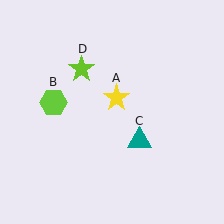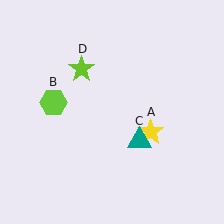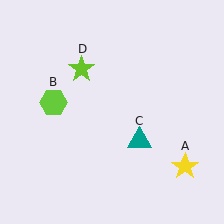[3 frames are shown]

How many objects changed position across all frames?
1 object changed position: yellow star (object A).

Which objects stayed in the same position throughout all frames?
Lime hexagon (object B) and teal triangle (object C) and lime star (object D) remained stationary.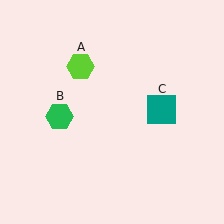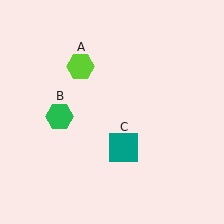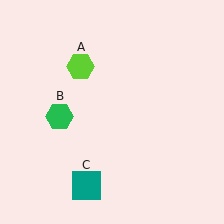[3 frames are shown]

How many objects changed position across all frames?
1 object changed position: teal square (object C).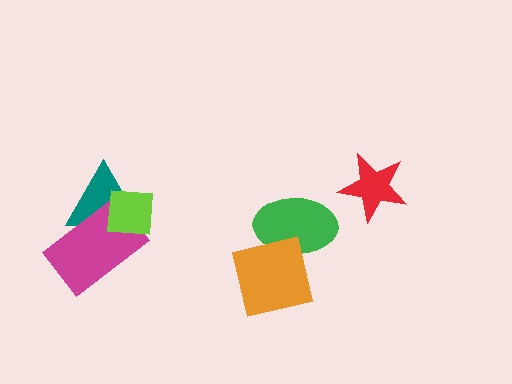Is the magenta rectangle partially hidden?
Yes, it is partially covered by another shape.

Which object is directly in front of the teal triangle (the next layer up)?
The magenta rectangle is directly in front of the teal triangle.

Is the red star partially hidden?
No, no other shape covers it.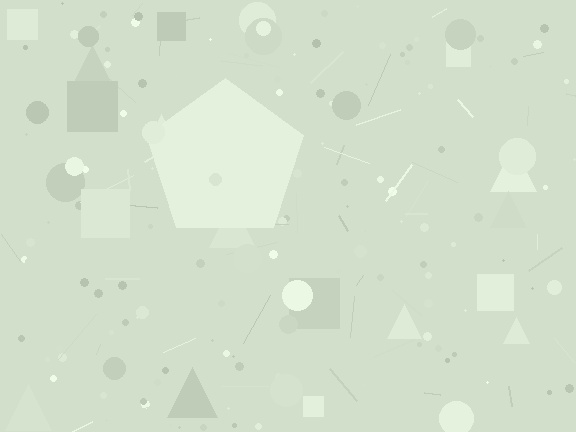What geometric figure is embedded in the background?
A pentagon is embedded in the background.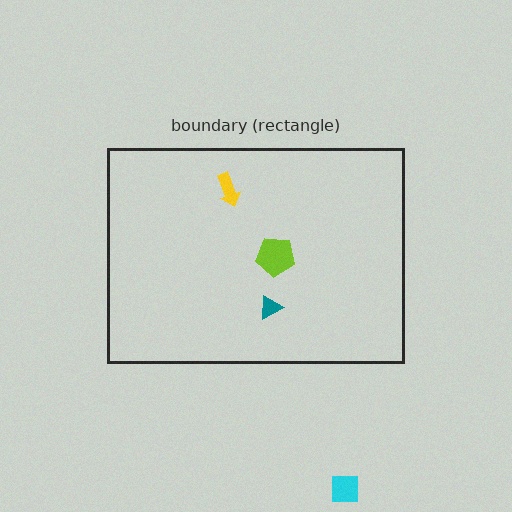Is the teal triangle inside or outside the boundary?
Inside.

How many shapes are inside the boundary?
3 inside, 1 outside.